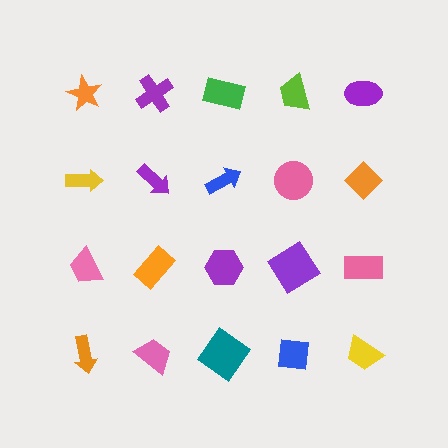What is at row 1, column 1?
An orange star.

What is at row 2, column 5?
An orange diamond.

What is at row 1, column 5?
A purple ellipse.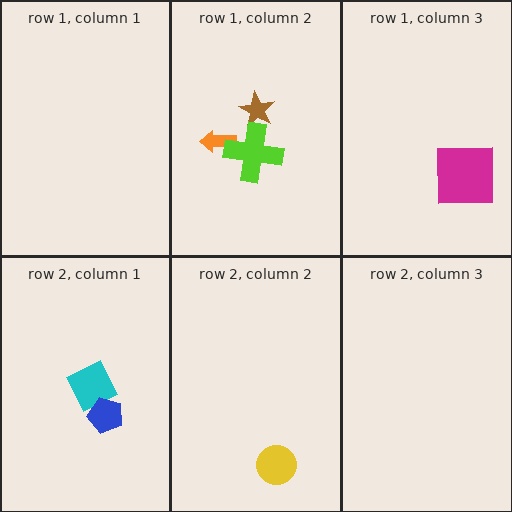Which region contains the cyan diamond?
The row 2, column 1 region.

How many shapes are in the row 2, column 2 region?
1.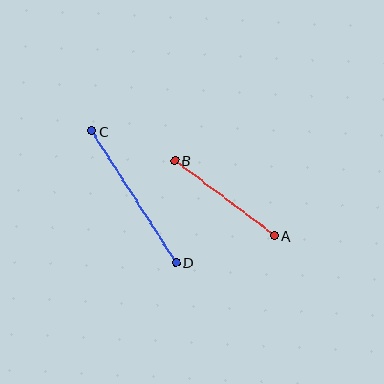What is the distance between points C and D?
The distance is approximately 157 pixels.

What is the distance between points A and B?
The distance is approximately 125 pixels.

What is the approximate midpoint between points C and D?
The midpoint is at approximately (134, 197) pixels.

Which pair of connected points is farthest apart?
Points C and D are farthest apart.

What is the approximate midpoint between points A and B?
The midpoint is at approximately (224, 198) pixels.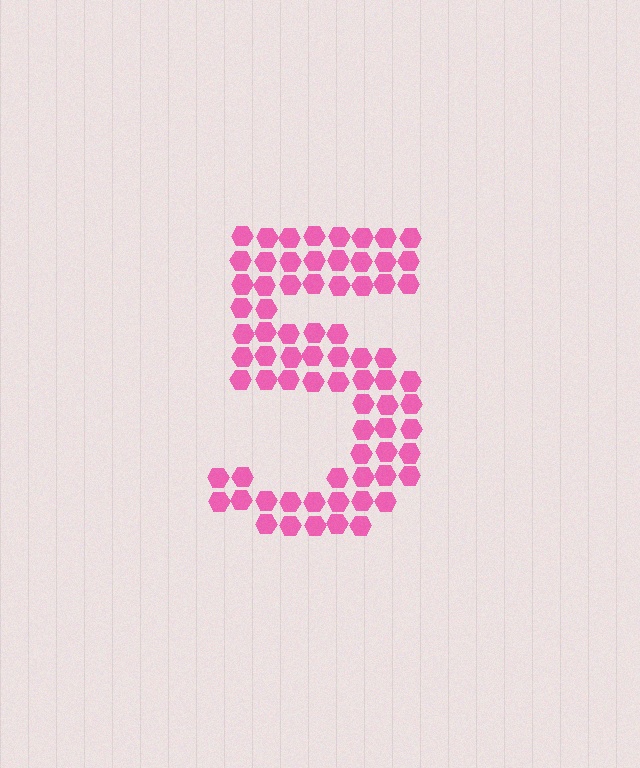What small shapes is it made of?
It is made of small hexagons.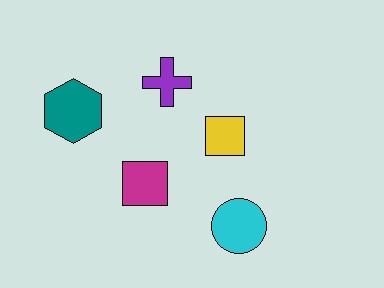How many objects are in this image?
There are 5 objects.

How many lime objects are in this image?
There are no lime objects.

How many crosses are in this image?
There is 1 cross.